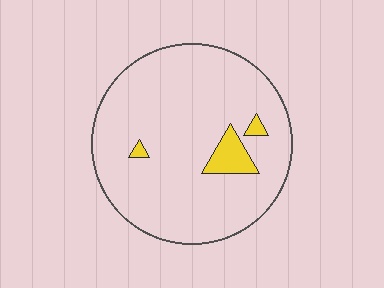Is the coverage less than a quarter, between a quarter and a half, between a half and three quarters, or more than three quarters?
Less than a quarter.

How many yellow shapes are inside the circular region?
3.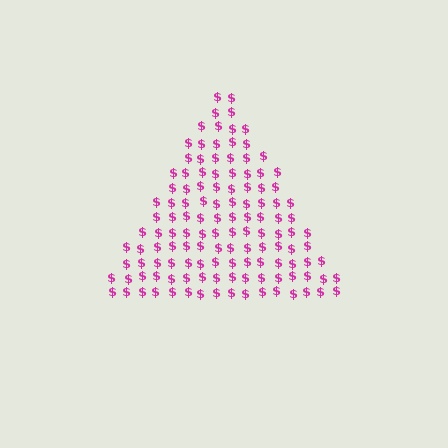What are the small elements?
The small elements are dollar signs.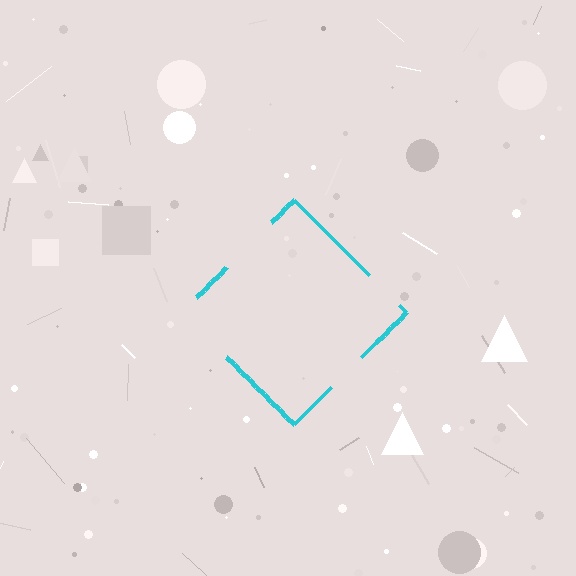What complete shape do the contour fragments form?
The contour fragments form a diamond.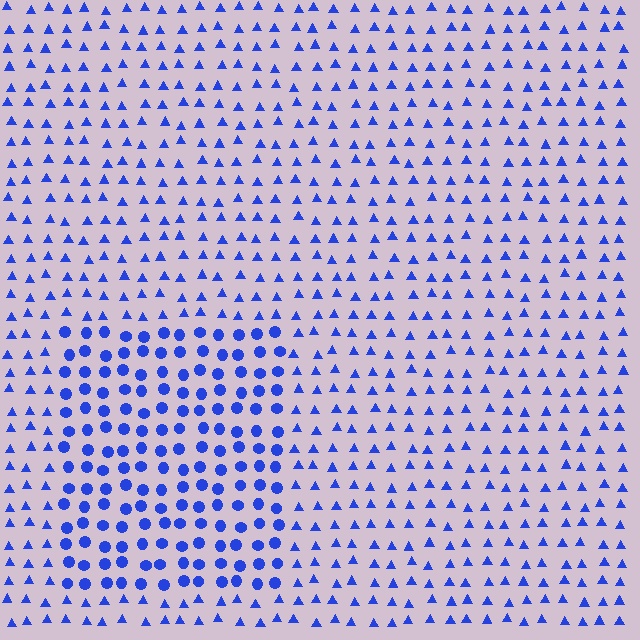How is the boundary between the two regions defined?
The boundary is defined by a change in element shape: circles inside vs. triangles outside. All elements share the same color and spacing.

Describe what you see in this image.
The image is filled with small blue elements arranged in a uniform grid. A rectangle-shaped region contains circles, while the surrounding area contains triangles. The boundary is defined purely by the change in element shape.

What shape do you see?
I see a rectangle.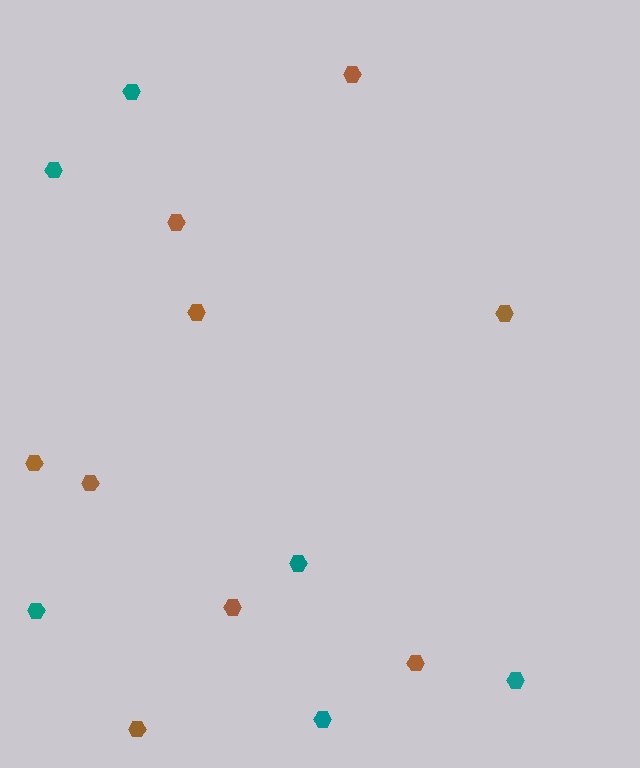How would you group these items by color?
There are 2 groups: one group of brown hexagons (9) and one group of teal hexagons (6).